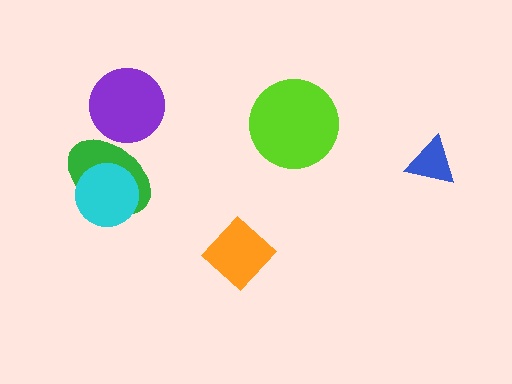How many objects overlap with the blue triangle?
0 objects overlap with the blue triangle.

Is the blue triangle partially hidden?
No, no other shape covers it.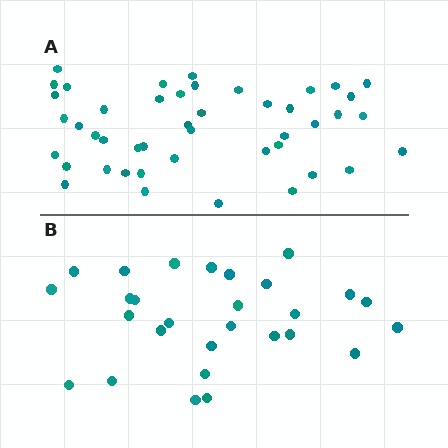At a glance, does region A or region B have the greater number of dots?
Region A (the top region) has more dots.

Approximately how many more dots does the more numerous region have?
Region A has approximately 15 more dots than region B.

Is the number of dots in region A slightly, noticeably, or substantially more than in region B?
Region A has substantially more. The ratio is roughly 1.6 to 1.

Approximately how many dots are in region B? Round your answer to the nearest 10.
About 30 dots. (The exact count is 28, which rounds to 30.)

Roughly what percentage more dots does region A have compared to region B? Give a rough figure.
About 60% more.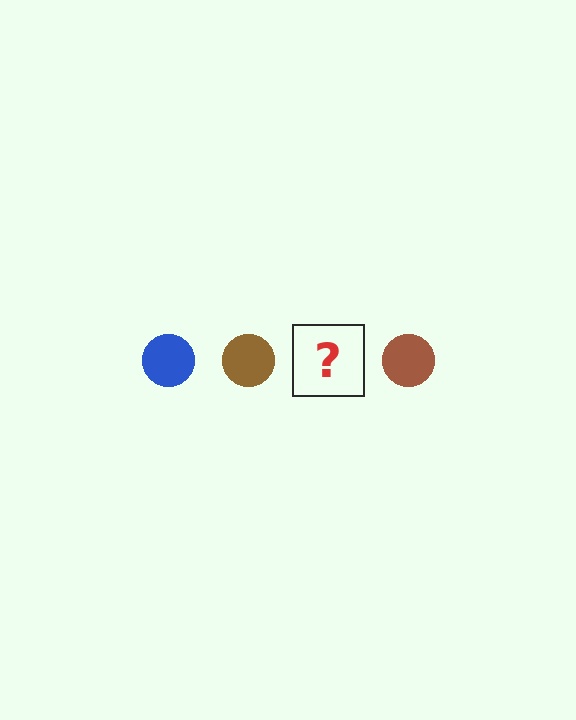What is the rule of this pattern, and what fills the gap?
The rule is that the pattern cycles through blue, brown circles. The gap should be filled with a blue circle.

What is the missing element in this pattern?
The missing element is a blue circle.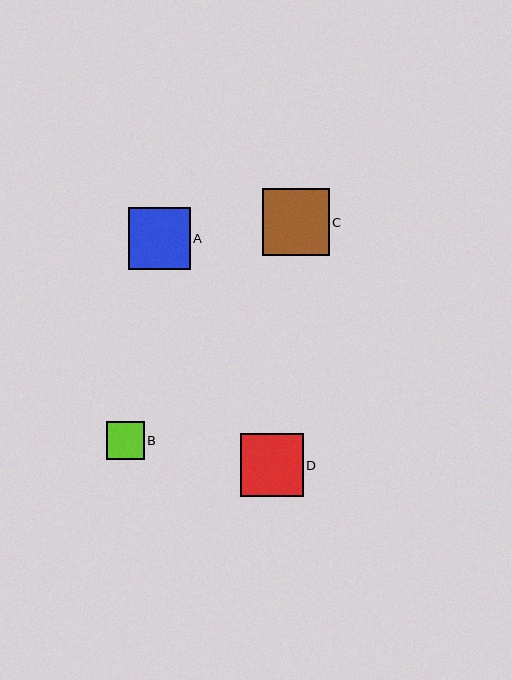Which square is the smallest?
Square B is the smallest with a size of approximately 38 pixels.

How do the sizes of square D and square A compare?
Square D and square A are approximately the same size.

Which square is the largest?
Square C is the largest with a size of approximately 67 pixels.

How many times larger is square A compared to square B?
Square A is approximately 1.6 times the size of square B.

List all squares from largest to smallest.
From largest to smallest: C, D, A, B.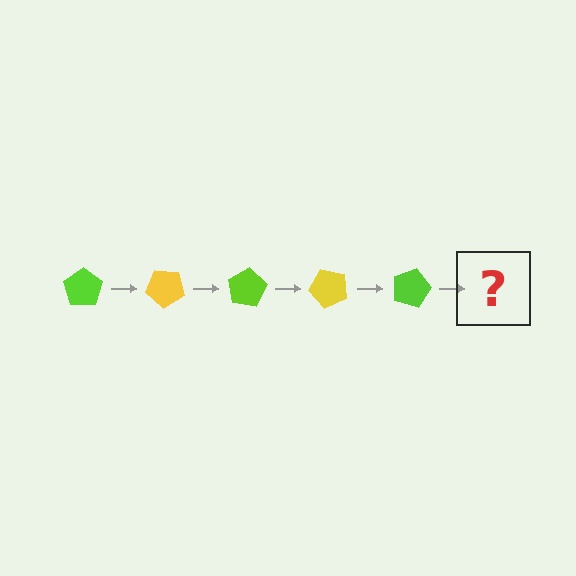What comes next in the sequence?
The next element should be a yellow pentagon, rotated 200 degrees from the start.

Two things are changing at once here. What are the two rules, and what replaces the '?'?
The two rules are that it rotates 40 degrees each step and the color cycles through lime and yellow. The '?' should be a yellow pentagon, rotated 200 degrees from the start.